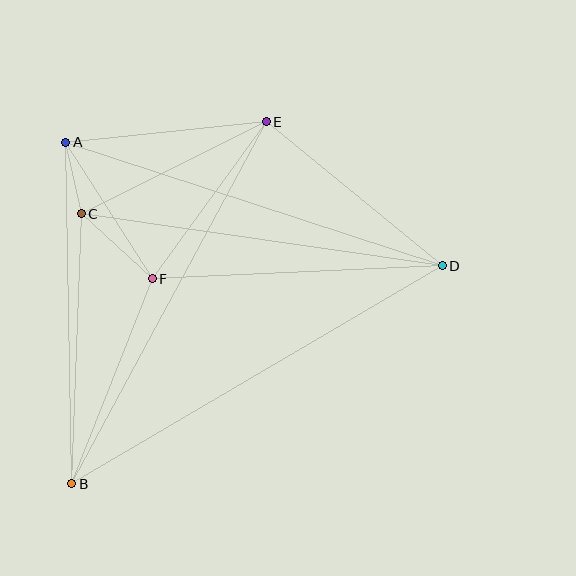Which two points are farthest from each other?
Points B and D are farthest from each other.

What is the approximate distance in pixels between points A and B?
The distance between A and B is approximately 342 pixels.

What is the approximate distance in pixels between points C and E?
The distance between C and E is approximately 207 pixels.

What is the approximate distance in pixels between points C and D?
The distance between C and D is approximately 365 pixels.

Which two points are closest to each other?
Points A and C are closest to each other.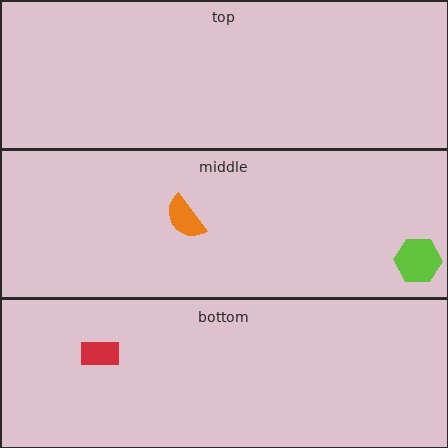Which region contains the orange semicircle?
The middle region.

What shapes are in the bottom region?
The red rectangle.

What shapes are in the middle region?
The orange semicircle, the lime hexagon.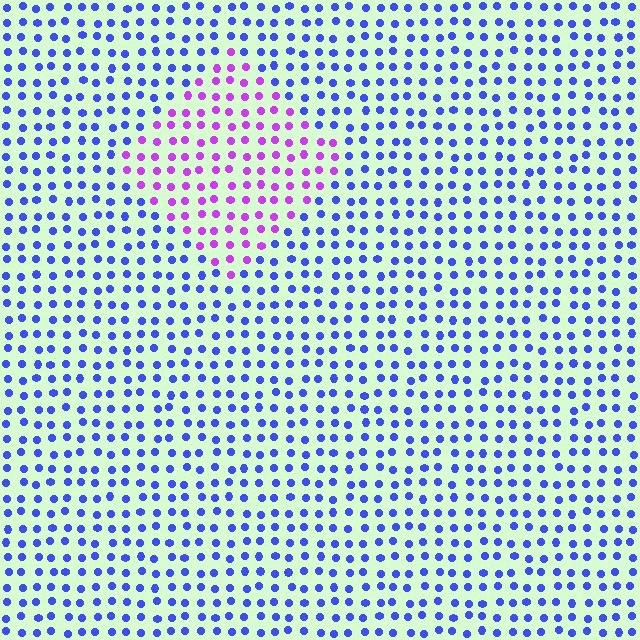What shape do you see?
I see a diamond.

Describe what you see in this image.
The image is filled with small blue elements in a uniform arrangement. A diamond-shaped region is visible where the elements are tinted to a slightly different hue, forming a subtle color boundary.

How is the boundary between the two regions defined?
The boundary is defined purely by a slight shift in hue (about 55 degrees). Spacing, size, and orientation are identical on both sides.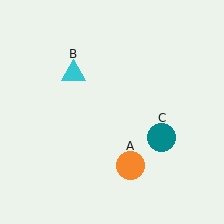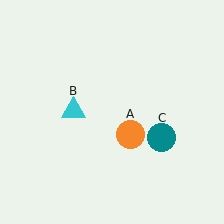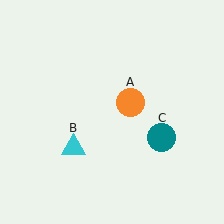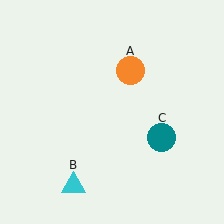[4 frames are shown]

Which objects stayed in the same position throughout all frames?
Teal circle (object C) remained stationary.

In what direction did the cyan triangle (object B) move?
The cyan triangle (object B) moved down.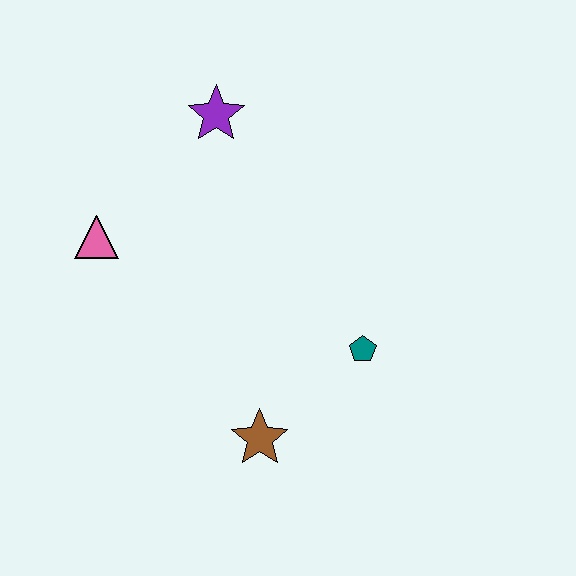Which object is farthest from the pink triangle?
The teal pentagon is farthest from the pink triangle.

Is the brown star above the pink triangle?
No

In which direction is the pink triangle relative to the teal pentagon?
The pink triangle is to the left of the teal pentagon.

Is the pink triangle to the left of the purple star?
Yes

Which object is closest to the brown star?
The teal pentagon is closest to the brown star.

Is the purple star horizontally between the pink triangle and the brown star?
Yes